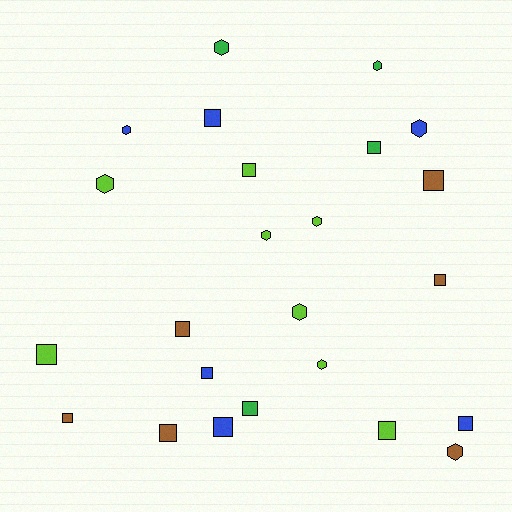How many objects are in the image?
There are 24 objects.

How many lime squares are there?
There are 3 lime squares.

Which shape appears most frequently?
Square, with 14 objects.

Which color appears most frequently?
Lime, with 8 objects.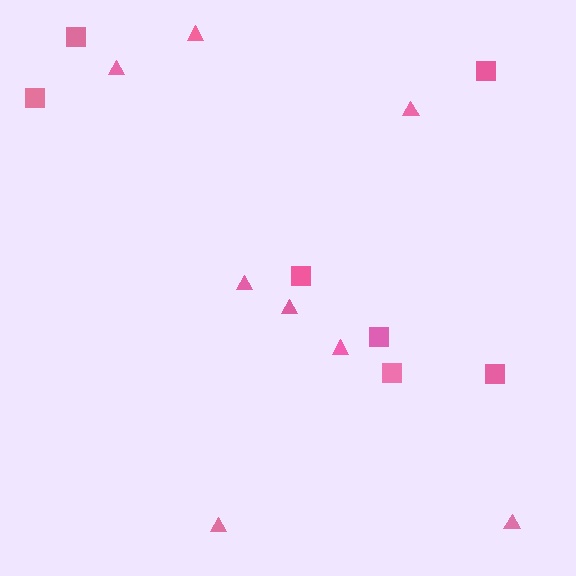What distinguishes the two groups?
There are 2 groups: one group of squares (7) and one group of triangles (8).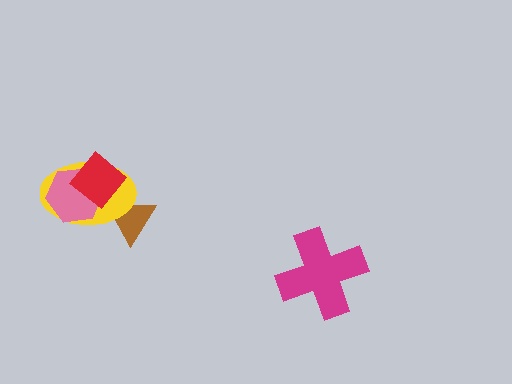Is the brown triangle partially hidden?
Yes, it is partially covered by another shape.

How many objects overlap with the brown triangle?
2 objects overlap with the brown triangle.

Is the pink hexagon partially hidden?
Yes, it is partially covered by another shape.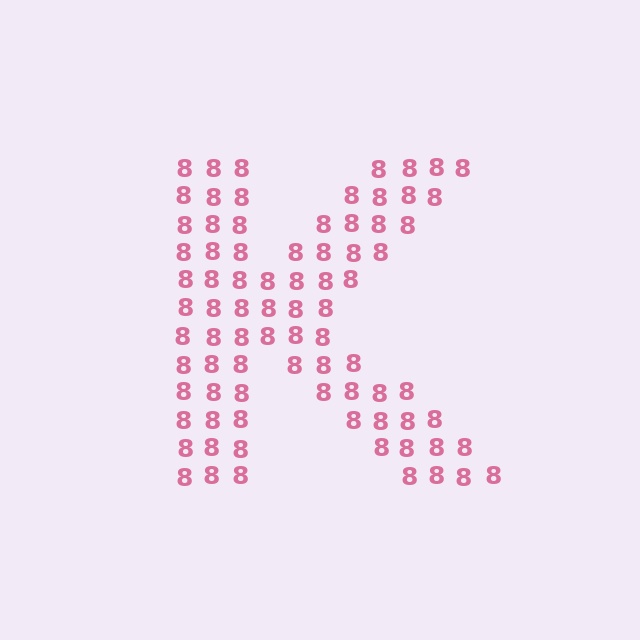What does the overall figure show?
The overall figure shows the letter K.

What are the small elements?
The small elements are digit 8's.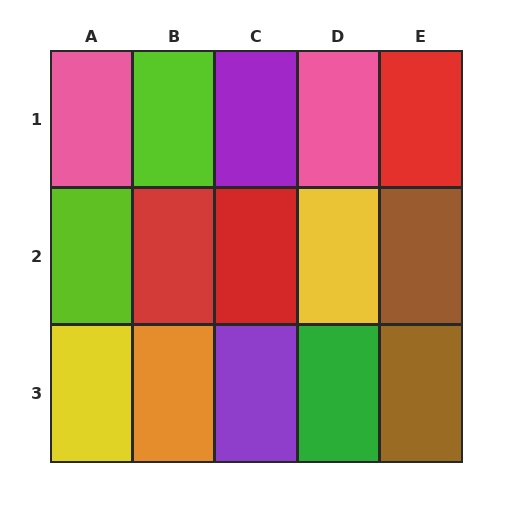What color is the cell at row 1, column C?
Purple.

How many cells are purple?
2 cells are purple.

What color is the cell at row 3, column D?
Green.